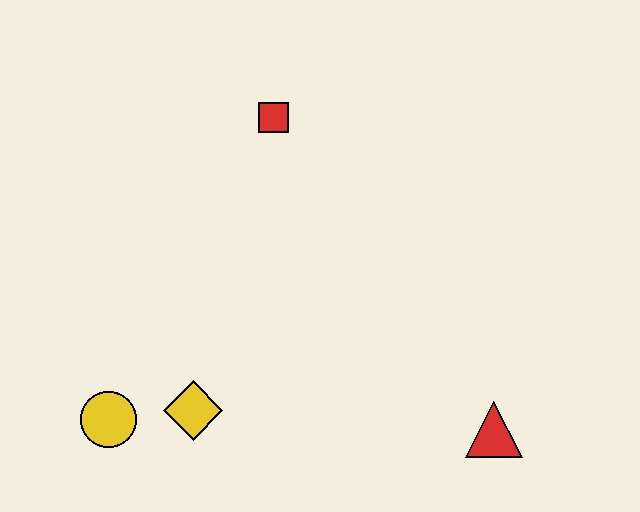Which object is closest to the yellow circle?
The yellow diamond is closest to the yellow circle.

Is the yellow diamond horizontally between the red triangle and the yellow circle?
Yes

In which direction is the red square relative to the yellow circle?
The red square is above the yellow circle.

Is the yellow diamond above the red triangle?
Yes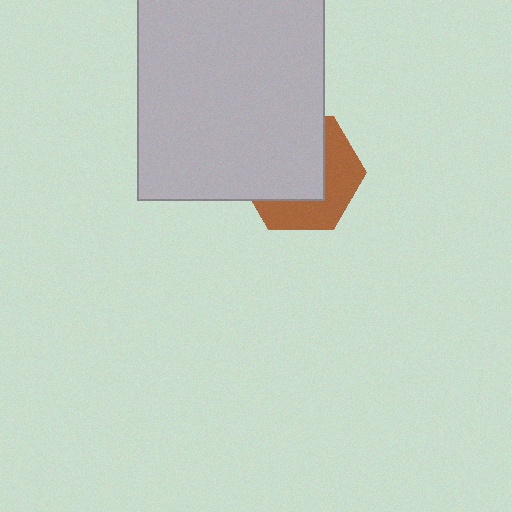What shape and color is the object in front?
The object in front is a light gray rectangle.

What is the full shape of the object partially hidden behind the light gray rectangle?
The partially hidden object is a brown hexagon.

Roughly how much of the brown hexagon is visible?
A small part of it is visible (roughly 42%).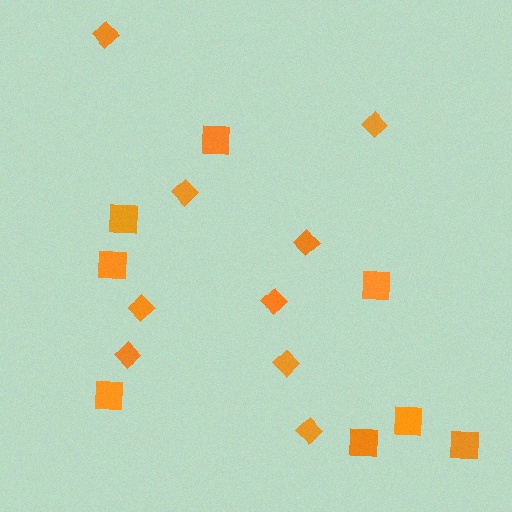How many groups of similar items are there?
There are 2 groups: one group of squares (8) and one group of diamonds (9).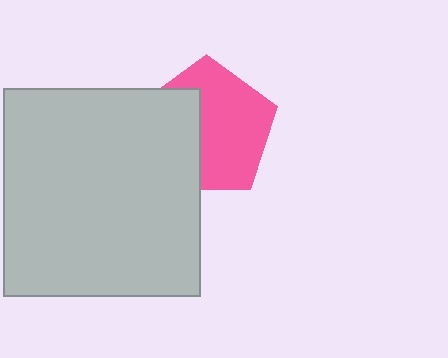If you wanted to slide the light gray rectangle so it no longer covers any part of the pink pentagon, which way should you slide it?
Slide it left — that is the most direct way to separate the two shapes.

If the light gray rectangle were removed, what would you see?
You would see the complete pink pentagon.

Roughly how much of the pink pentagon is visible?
About half of it is visible (roughly 59%).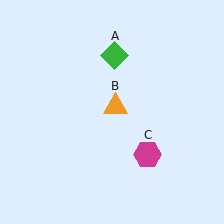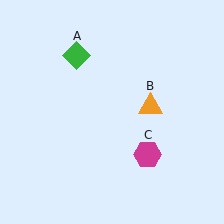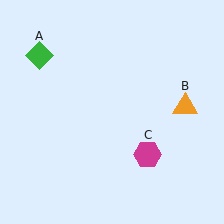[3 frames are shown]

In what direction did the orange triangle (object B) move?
The orange triangle (object B) moved right.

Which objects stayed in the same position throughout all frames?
Magenta hexagon (object C) remained stationary.